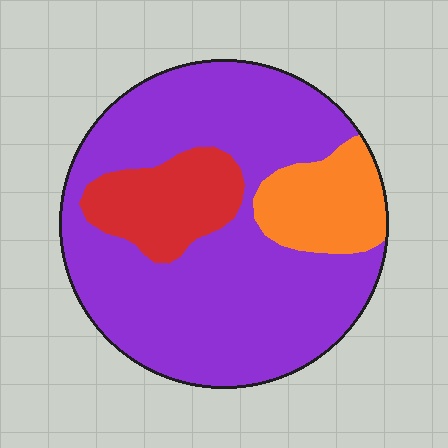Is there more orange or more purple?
Purple.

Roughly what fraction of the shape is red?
Red takes up about one eighth (1/8) of the shape.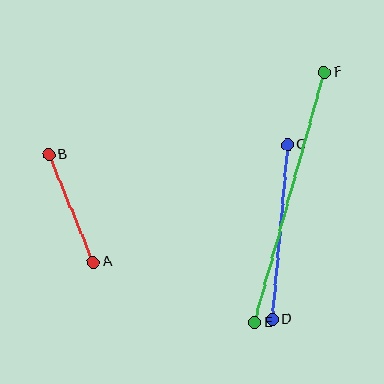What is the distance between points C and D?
The distance is approximately 175 pixels.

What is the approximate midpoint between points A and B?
The midpoint is at approximately (71, 208) pixels.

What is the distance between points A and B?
The distance is approximately 116 pixels.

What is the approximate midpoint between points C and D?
The midpoint is at approximately (280, 232) pixels.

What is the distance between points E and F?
The distance is approximately 260 pixels.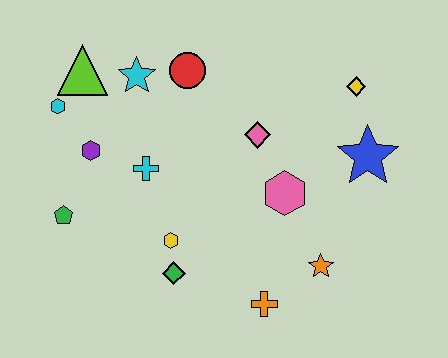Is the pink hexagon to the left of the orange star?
Yes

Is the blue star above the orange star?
Yes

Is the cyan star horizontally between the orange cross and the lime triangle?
Yes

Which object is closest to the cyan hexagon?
The lime triangle is closest to the cyan hexagon.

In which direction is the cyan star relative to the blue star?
The cyan star is to the left of the blue star.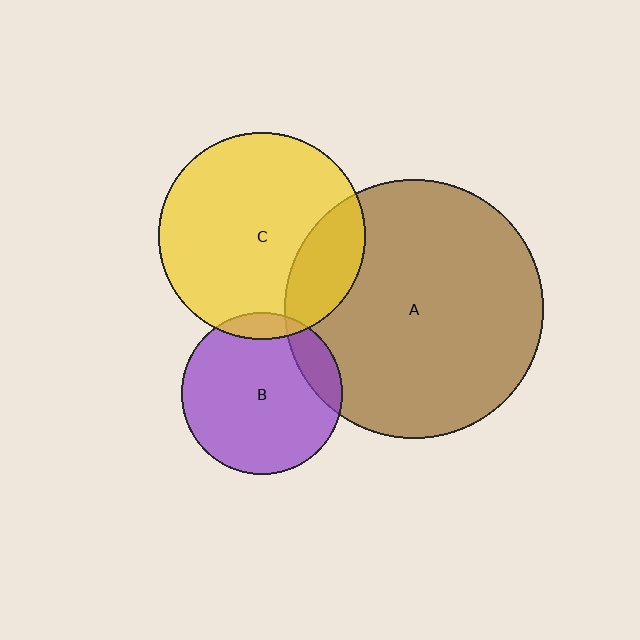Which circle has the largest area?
Circle A (brown).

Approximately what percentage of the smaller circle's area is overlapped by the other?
Approximately 20%.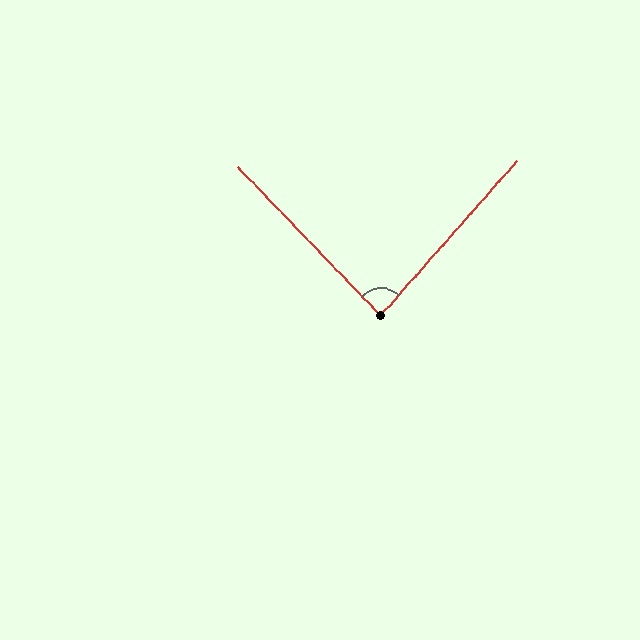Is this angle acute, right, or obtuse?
It is approximately a right angle.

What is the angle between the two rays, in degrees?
Approximately 86 degrees.